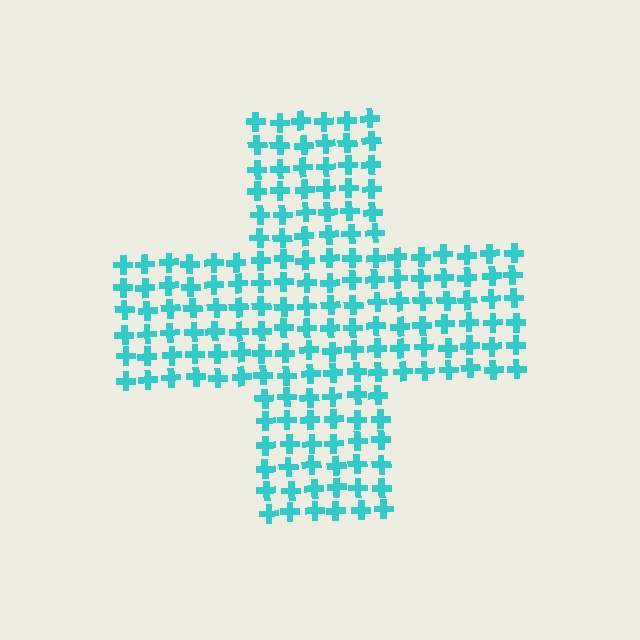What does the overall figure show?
The overall figure shows a cross.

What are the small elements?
The small elements are crosses.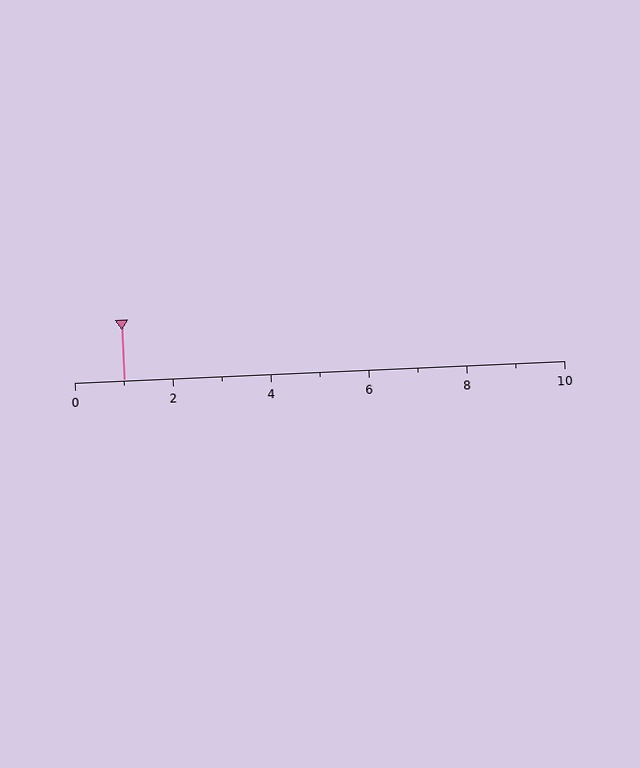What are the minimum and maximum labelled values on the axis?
The axis runs from 0 to 10.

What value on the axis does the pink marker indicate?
The marker indicates approximately 1.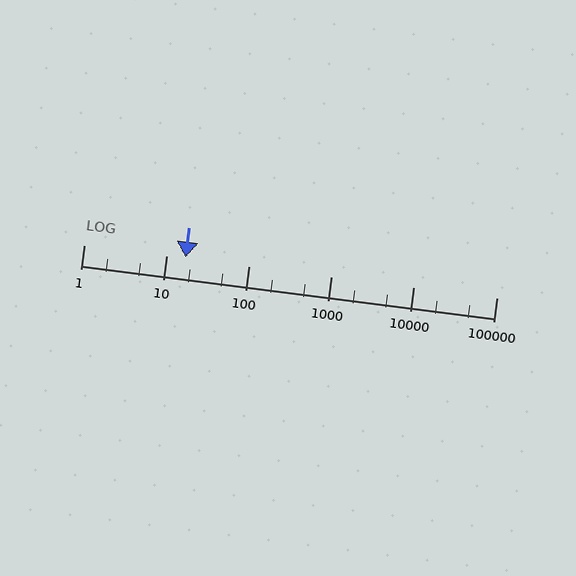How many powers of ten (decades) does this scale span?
The scale spans 5 decades, from 1 to 100000.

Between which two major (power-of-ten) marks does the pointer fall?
The pointer is between 10 and 100.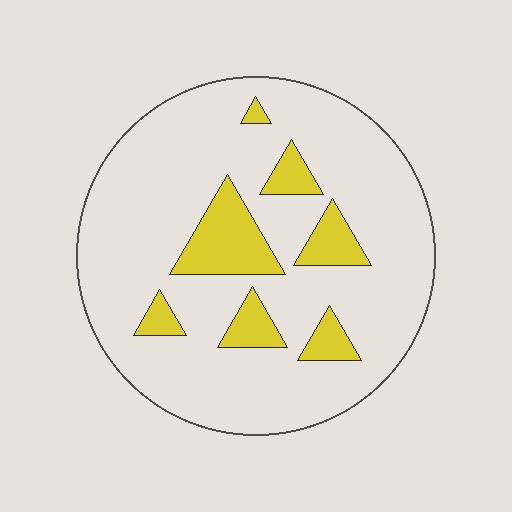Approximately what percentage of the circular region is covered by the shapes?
Approximately 15%.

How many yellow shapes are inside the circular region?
7.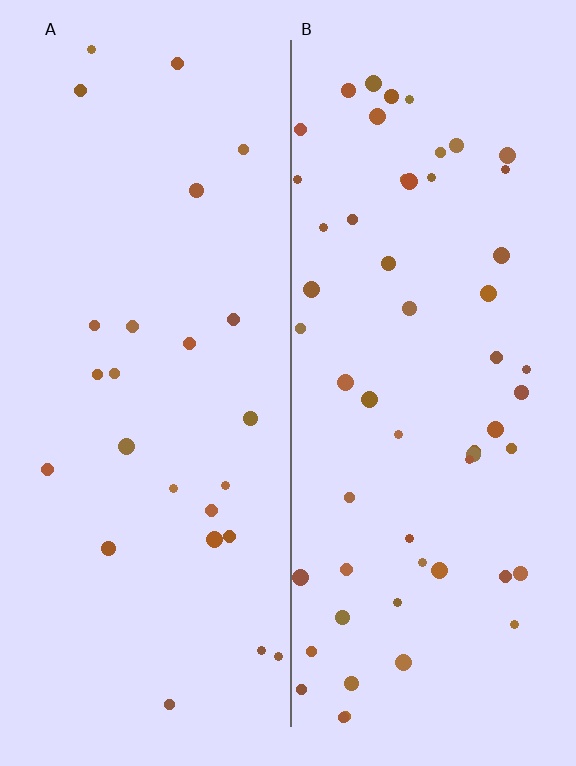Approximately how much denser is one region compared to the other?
Approximately 2.2× — region B over region A.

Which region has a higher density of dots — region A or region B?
B (the right).